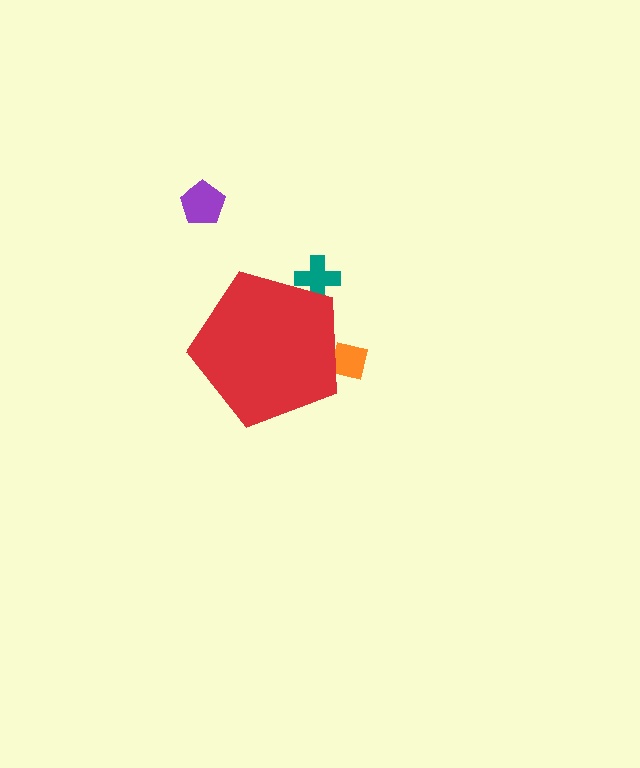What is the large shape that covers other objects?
A red pentagon.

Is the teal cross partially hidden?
Yes, the teal cross is partially hidden behind the red pentagon.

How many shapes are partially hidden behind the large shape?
2 shapes are partially hidden.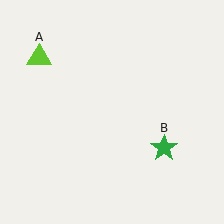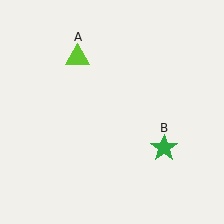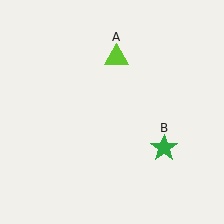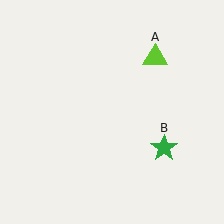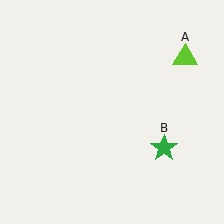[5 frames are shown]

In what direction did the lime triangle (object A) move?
The lime triangle (object A) moved right.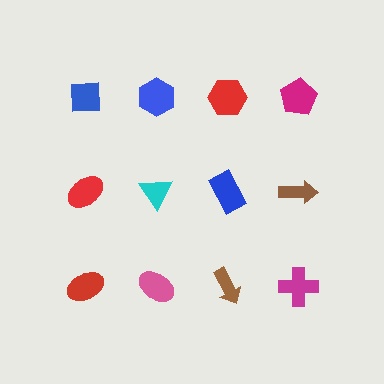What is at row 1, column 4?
A magenta pentagon.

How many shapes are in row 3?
4 shapes.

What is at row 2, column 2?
A cyan triangle.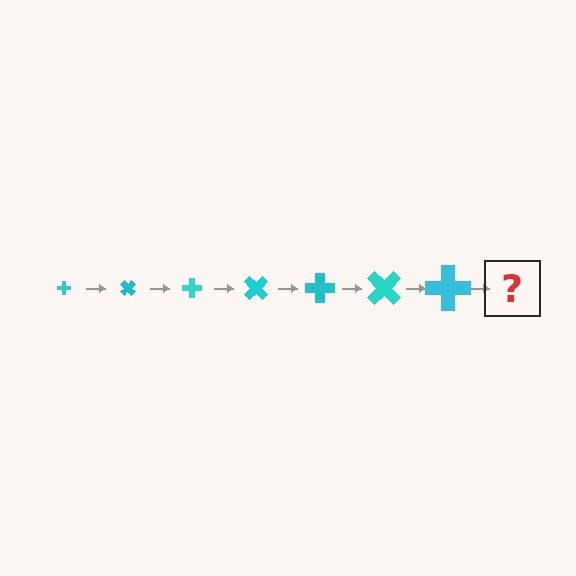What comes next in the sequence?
The next element should be a cross, larger than the previous one and rotated 315 degrees from the start.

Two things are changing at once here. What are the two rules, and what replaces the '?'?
The two rules are that the cross grows larger each step and it rotates 45 degrees each step. The '?' should be a cross, larger than the previous one and rotated 315 degrees from the start.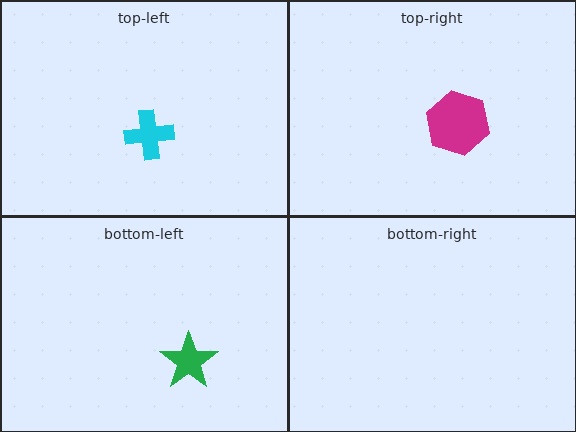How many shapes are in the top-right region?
1.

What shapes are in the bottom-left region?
The green star.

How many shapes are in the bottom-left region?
1.